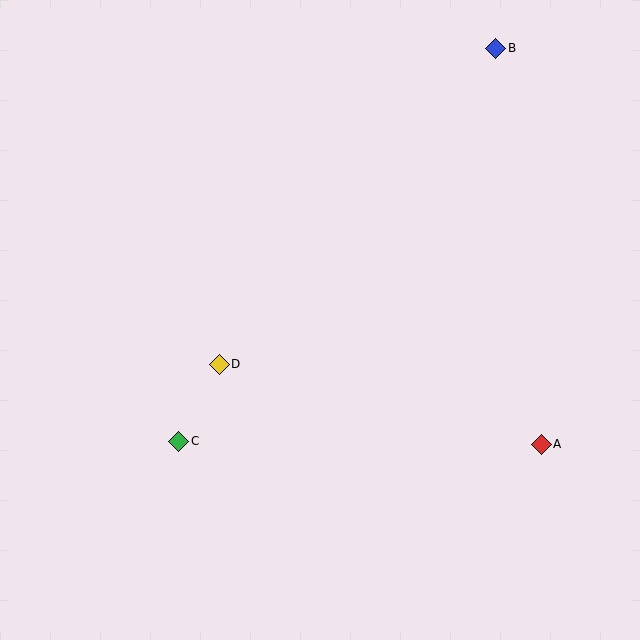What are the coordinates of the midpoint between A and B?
The midpoint between A and B is at (518, 246).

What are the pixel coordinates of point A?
Point A is at (541, 444).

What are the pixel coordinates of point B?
Point B is at (496, 48).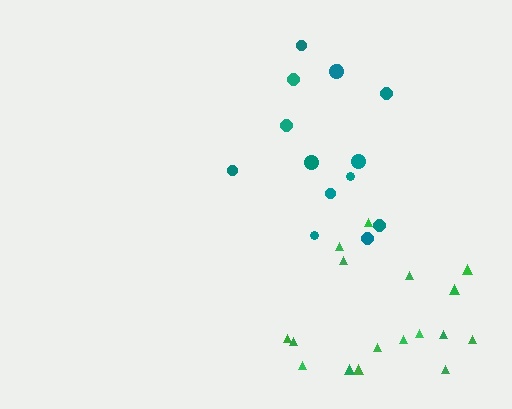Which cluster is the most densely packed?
Green.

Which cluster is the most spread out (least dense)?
Teal.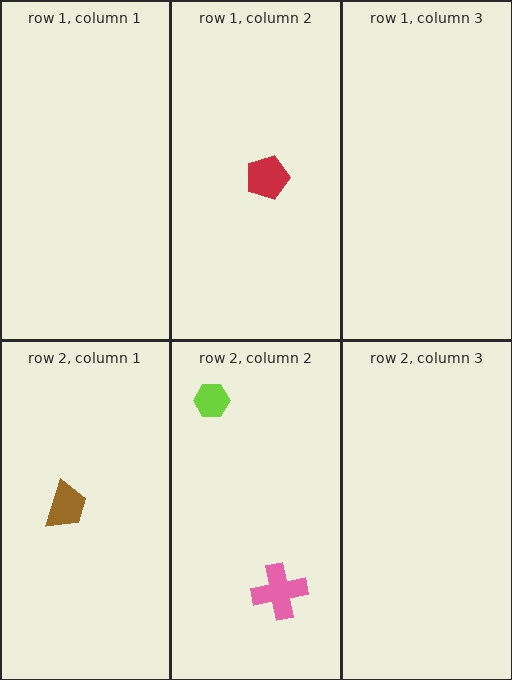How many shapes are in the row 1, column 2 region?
1.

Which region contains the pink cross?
The row 2, column 2 region.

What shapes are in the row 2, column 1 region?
The brown trapezoid.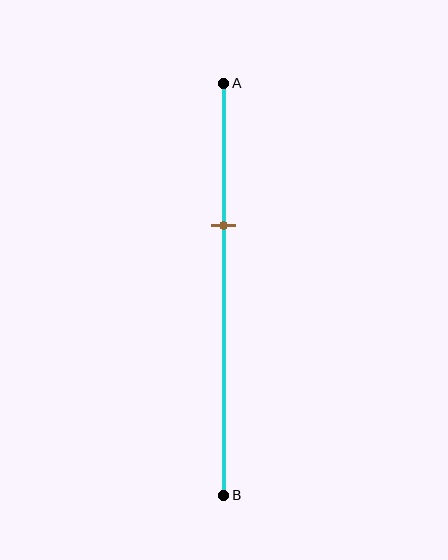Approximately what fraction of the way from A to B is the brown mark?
The brown mark is approximately 35% of the way from A to B.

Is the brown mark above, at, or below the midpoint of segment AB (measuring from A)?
The brown mark is above the midpoint of segment AB.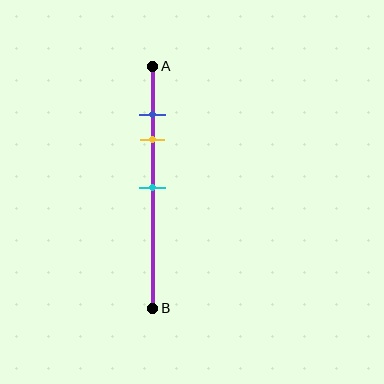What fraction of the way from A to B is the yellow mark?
The yellow mark is approximately 30% (0.3) of the way from A to B.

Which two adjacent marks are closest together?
The blue and yellow marks are the closest adjacent pair.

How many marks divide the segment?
There are 3 marks dividing the segment.